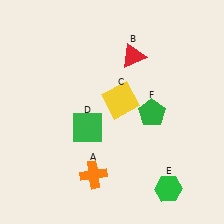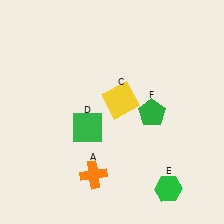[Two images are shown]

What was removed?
The red triangle (B) was removed in Image 2.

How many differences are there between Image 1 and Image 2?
There is 1 difference between the two images.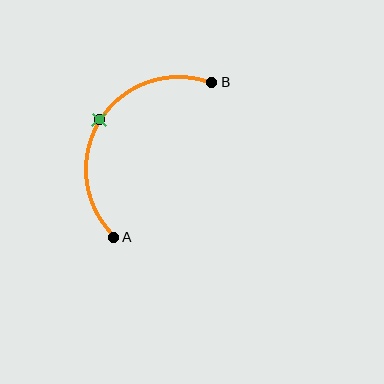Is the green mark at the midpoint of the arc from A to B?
Yes. The green mark lies on the arc at equal arc-length from both A and B — it is the arc midpoint.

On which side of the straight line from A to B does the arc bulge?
The arc bulges to the left of the straight line connecting A and B.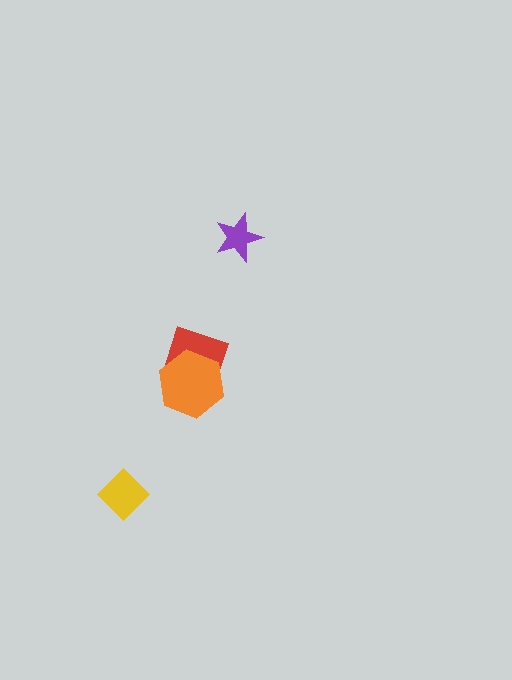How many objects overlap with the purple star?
0 objects overlap with the purple star.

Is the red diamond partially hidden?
Yes, it is partially covered by another shape.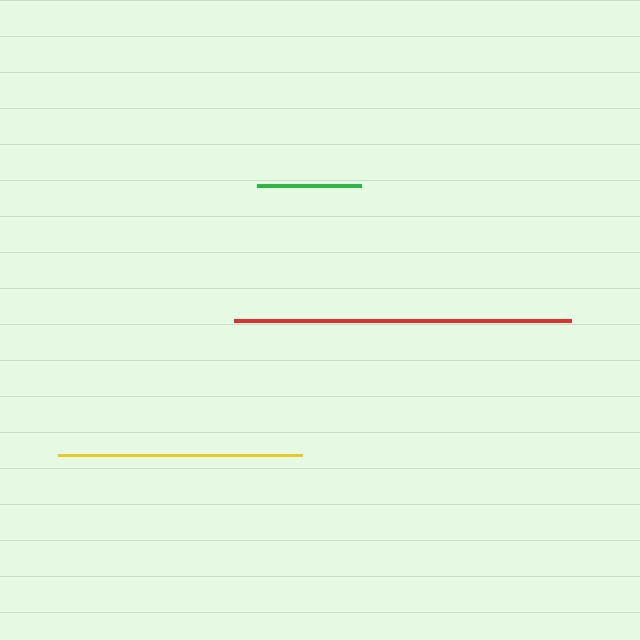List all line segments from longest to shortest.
From longest to shortest: red, yellow, green.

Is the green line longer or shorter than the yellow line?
The yellow line is longer than the green line.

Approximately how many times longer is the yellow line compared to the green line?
The yellow line is approximately 2.3 times the length of the green line.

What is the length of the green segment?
The green segment is approximately 104 pixels long.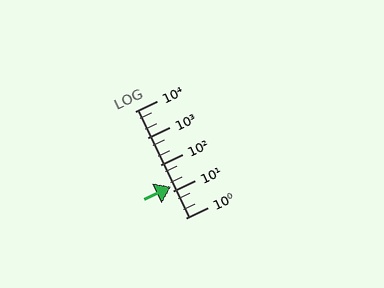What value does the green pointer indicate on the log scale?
The pointer indicates approximately 15.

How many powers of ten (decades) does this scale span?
The scale spans 4 decades, from 1 to 10000.